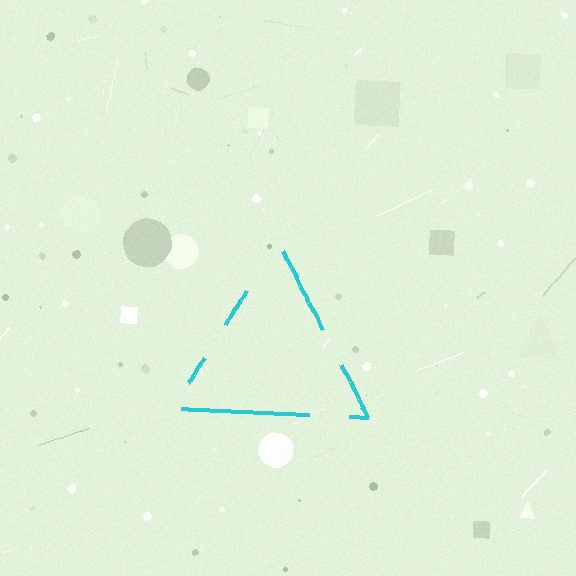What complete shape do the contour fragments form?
The contour fragments form a triangle.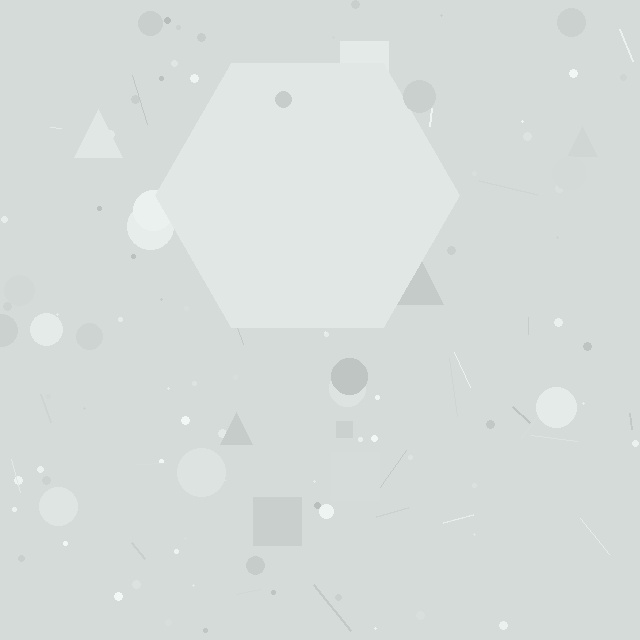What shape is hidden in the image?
A hexagon is hidden in the image.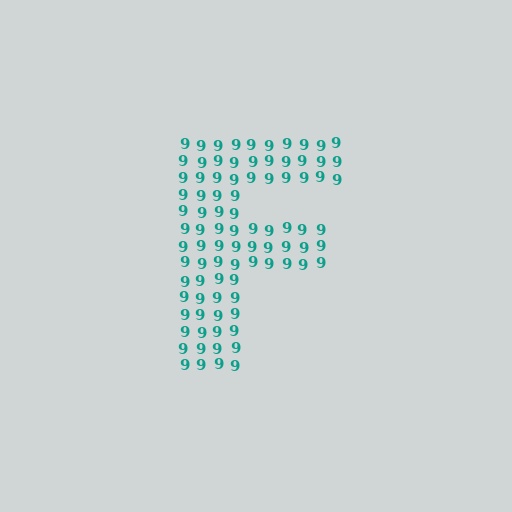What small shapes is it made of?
It is made of small digit 9's.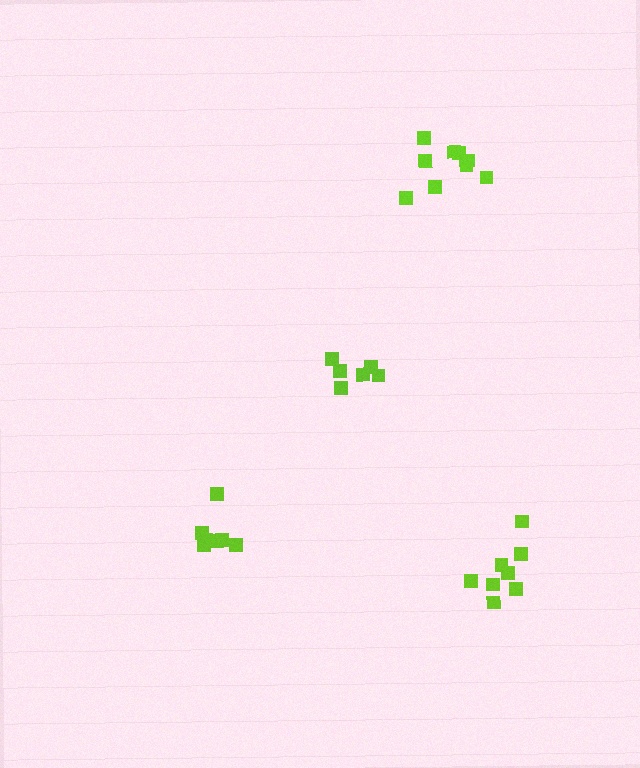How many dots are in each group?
Group 1: 7 dots, Group 2: 9 dots, Group 3: 6 dots, Group 4: 8 dots (30 total).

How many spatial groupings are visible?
There are 4 spatial groupings.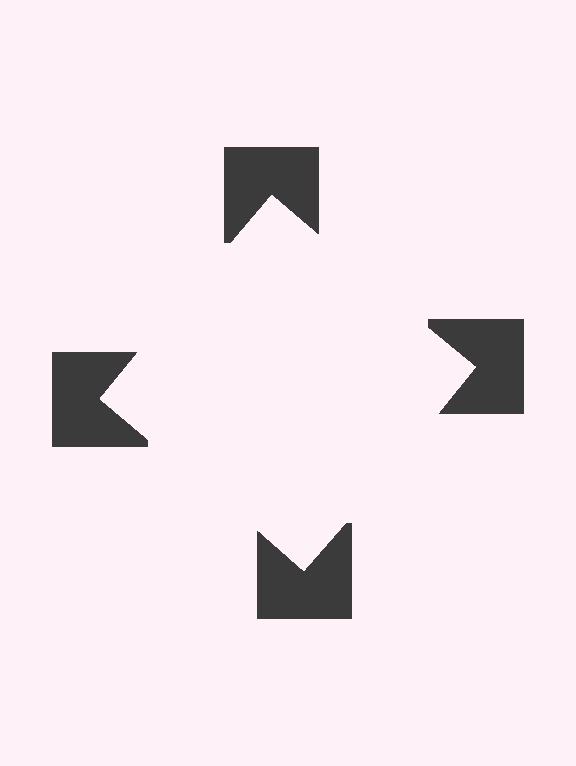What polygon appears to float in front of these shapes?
An illusory square — its edges are inferred from the aligned wedge cuts in the notched squares, not physically drawn.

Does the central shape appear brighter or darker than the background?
It typically appears slightly brighter than the background, even though no actual brightness change is drawn.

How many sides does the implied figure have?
4 sides.